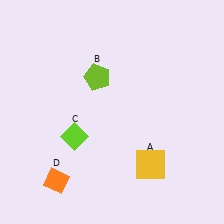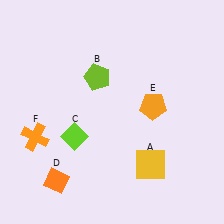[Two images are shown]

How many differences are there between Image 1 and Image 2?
There are 2 differences between the two images.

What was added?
An orange pentagon (E), an orange cross (F) were added in Image 2.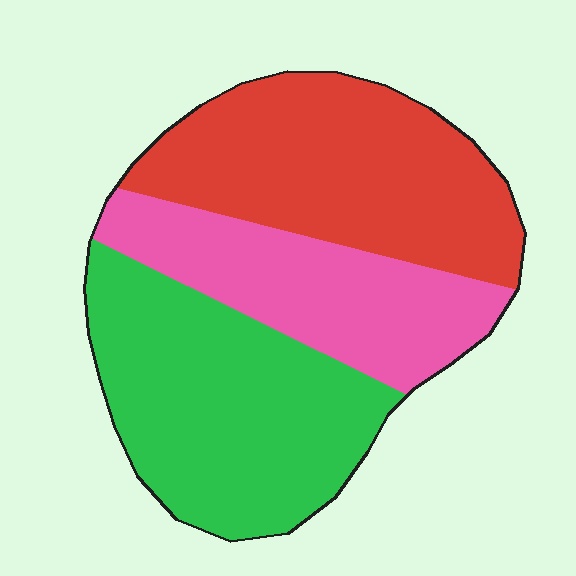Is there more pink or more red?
Red.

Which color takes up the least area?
Pink, at roughly 25%.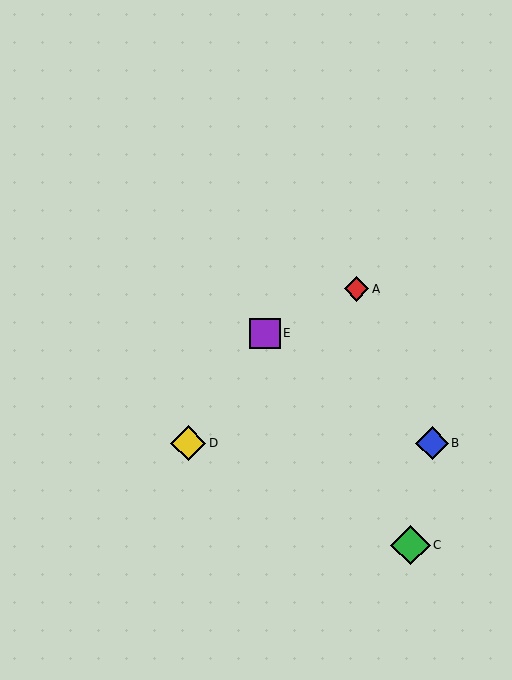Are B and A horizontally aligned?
No, B is at y≈443 and A is at y≈289.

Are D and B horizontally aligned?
Yes, both are at y≈443.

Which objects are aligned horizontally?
Objects B, D are aligned horizontally.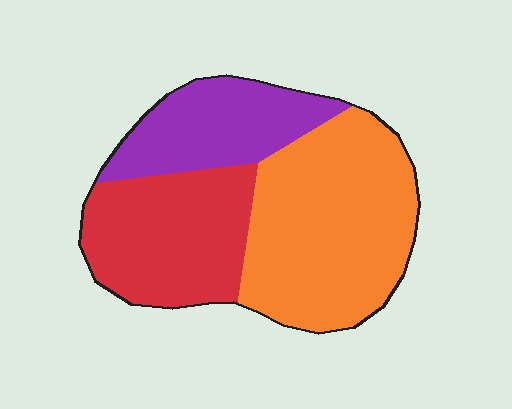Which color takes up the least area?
Purple, at roughly 25%.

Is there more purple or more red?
Red.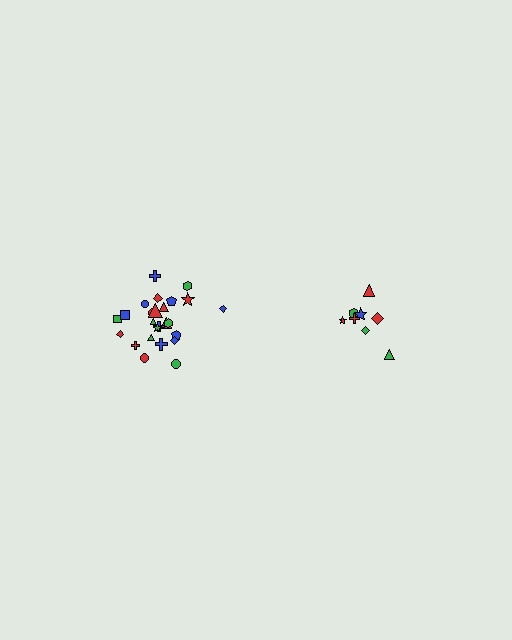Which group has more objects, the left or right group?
The left group.